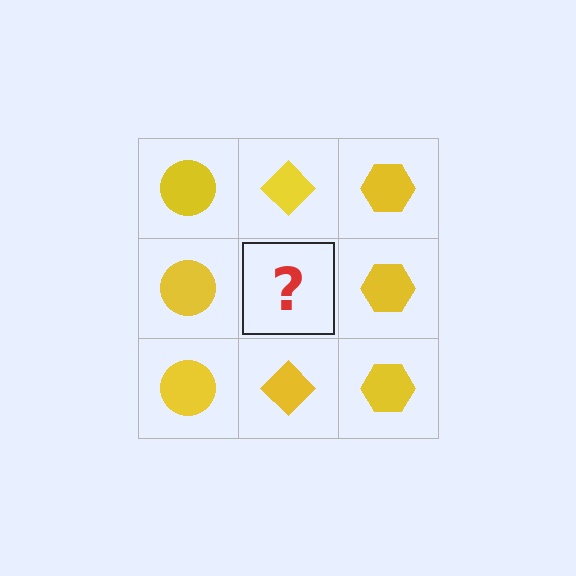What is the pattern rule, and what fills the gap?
The rule is that each column has a consistent shape. The gap should be filled with a yellow diamond.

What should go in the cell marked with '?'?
The missing cell should contain a yellow diamond.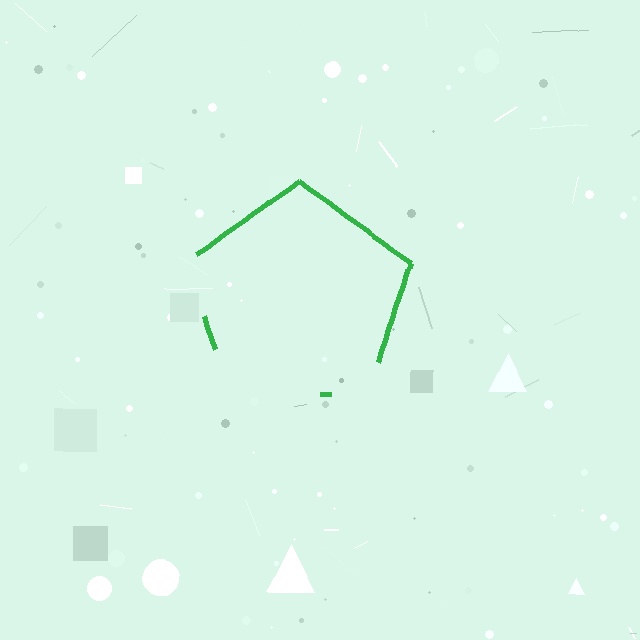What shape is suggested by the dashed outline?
The dashed outline suggests a pentagon.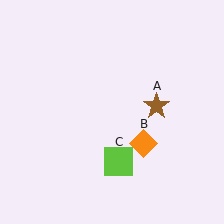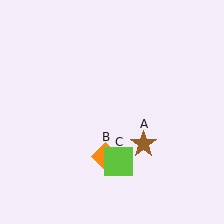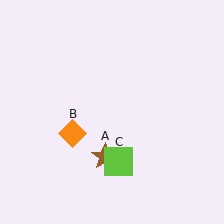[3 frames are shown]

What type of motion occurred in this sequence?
The brown star (object A), orange diamond (object B) rotated clockwise around the center of the scene.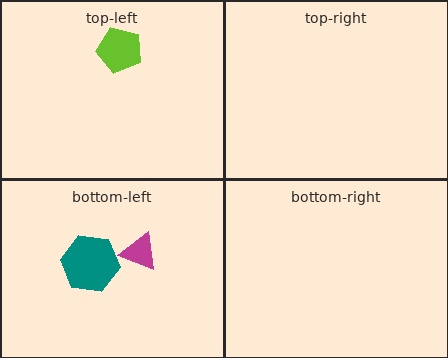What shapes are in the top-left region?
The lime pentagon.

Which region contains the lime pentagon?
The top-left region.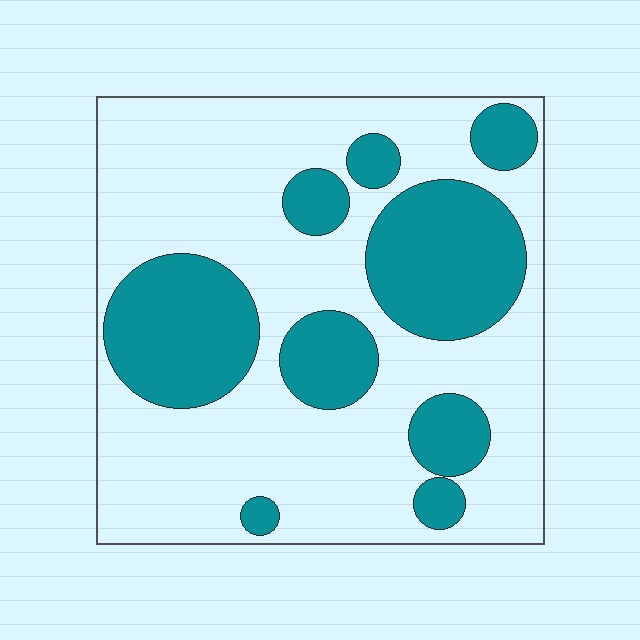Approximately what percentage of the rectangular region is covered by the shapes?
Approximately 35%.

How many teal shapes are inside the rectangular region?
9.